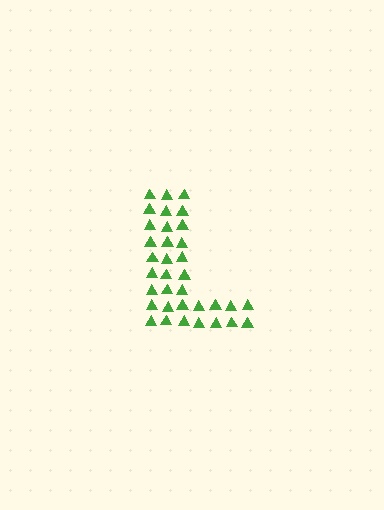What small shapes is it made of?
It is made of small triangles.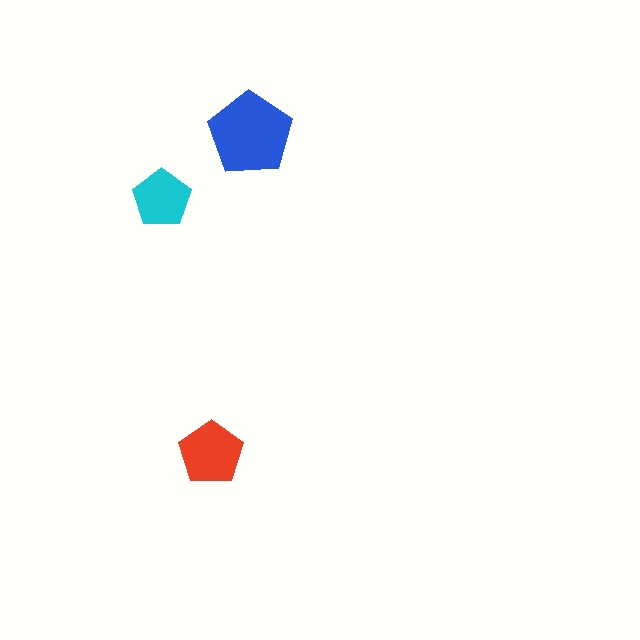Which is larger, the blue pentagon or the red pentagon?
The blue one.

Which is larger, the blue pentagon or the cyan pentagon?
The blue one.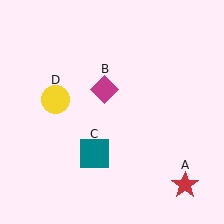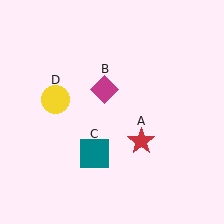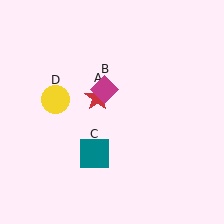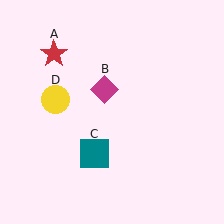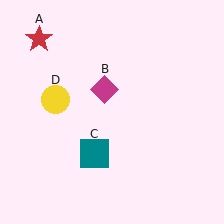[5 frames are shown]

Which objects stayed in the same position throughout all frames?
Magenta diamond (object B) and teal square (object C) and yellow circle (object D) remained stationary.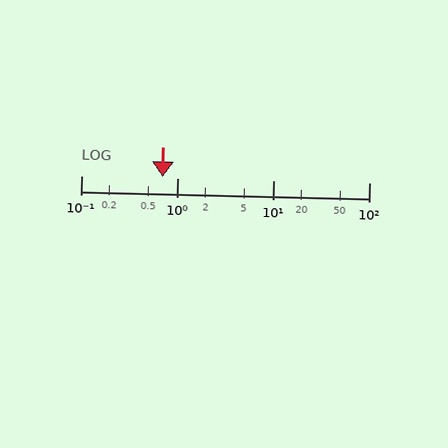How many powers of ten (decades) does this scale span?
The scale spans 3 decades, from 0.1 to 100.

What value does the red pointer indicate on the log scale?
The pointer indicates approximately 0.71.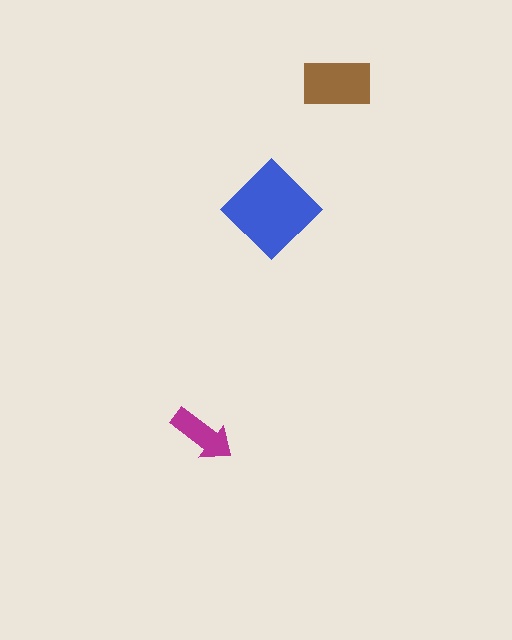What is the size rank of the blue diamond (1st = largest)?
1st.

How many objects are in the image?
There are 3 objects in the image.